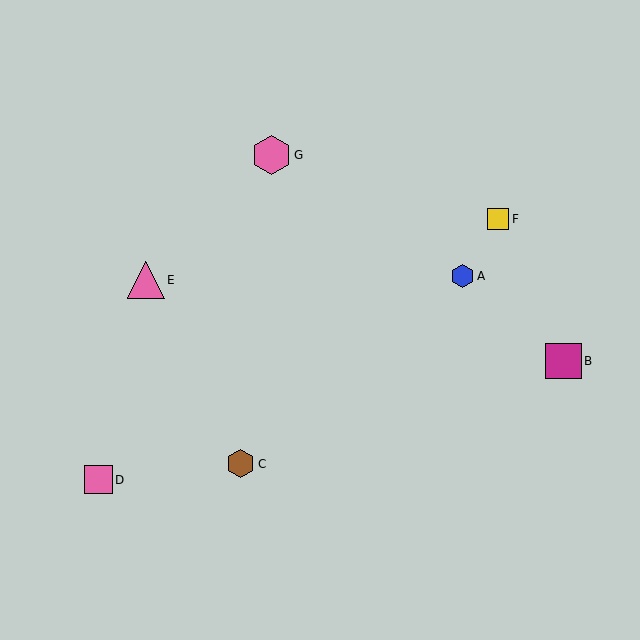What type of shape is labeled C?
Shape C is a brown hexagon.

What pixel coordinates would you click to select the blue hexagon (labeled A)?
Click at (463, 276) to select the blue hexagon A.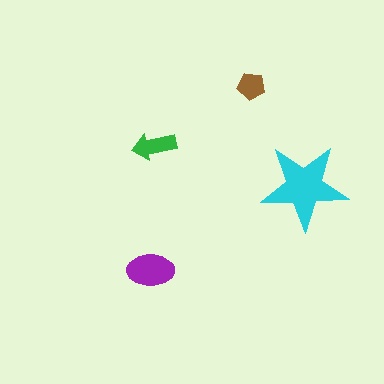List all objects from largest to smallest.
The cyan star, the purple ellipse, the green arrow, the brown pentagon.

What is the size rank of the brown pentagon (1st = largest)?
4th.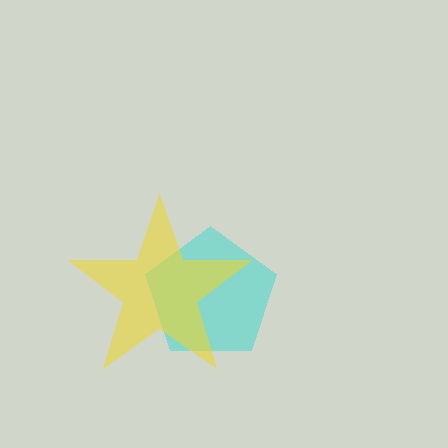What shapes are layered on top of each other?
The layered shapes are: a cyan pentagon, a yellow star.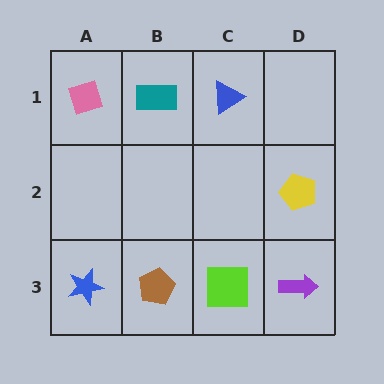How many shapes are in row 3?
4 shapes.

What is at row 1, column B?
A teal rectangle.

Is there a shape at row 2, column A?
No, that cell is empty.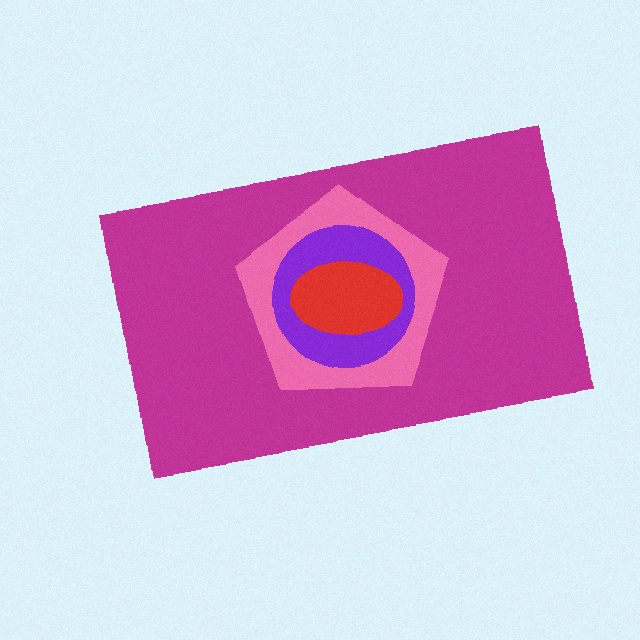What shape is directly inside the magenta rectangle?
The pink pentagon.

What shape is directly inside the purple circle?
The red ellipse.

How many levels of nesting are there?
4.